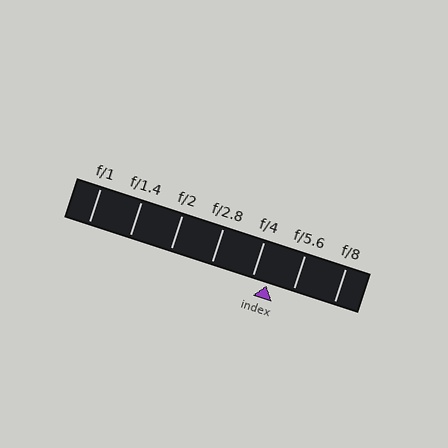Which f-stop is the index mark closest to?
The index mark is closest to f/4.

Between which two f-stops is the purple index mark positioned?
The index mark is between f/4 and f/5.6.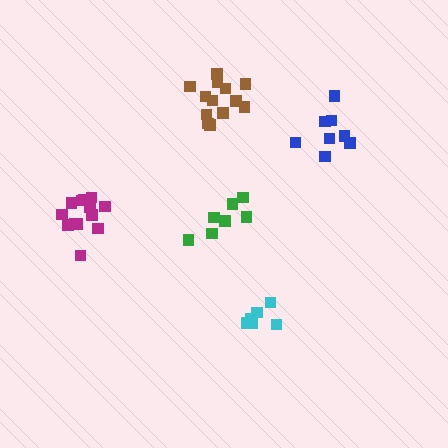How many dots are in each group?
Group 1: 13 dots, Group 2: 7 dots, Group 3: 13 dots, Group 4: 7 dots, Group 5: 8 dots (48 total).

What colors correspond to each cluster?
The clusters are colored: magenta, green, brown, cyan, blue.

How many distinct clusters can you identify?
There are 5 distinct clusters.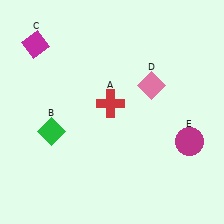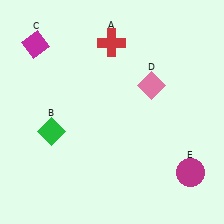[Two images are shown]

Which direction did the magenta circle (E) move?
The magenta circle (E) moved down.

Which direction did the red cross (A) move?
The red cross (A) moved up.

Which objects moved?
The objects that moved are: the red cross (A), the magenta circle (E).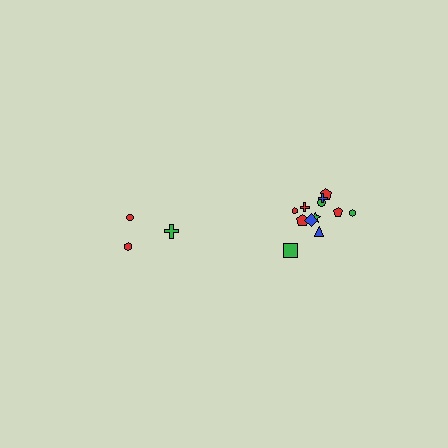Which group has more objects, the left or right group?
The right group.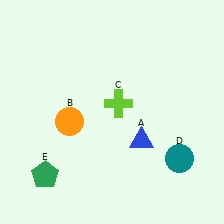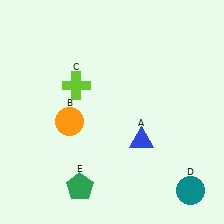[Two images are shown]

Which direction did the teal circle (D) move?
The teal circle (D) moved down.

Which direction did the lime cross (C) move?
The lime cross (C) moved left.